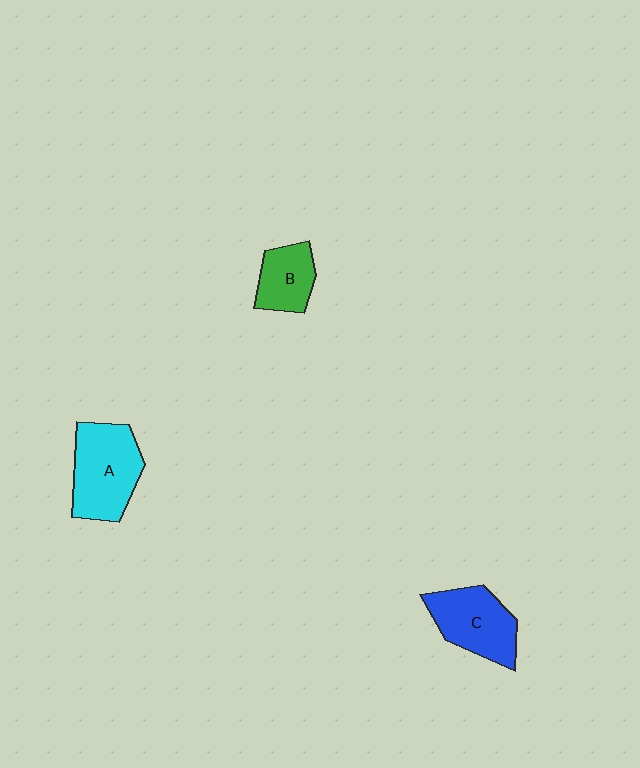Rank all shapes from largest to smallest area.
From largest to smallest: A (cyan), C (blue), B (green).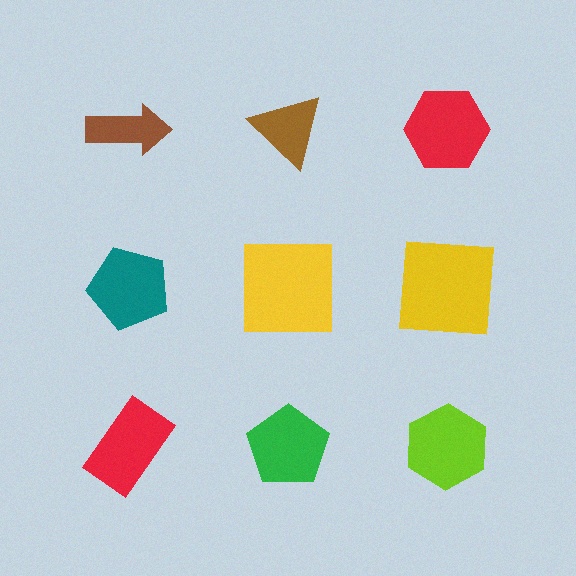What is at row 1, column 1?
A brown arrow.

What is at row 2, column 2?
A yellow square.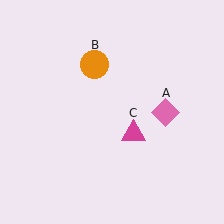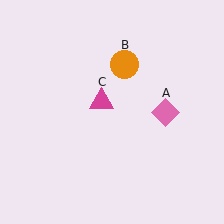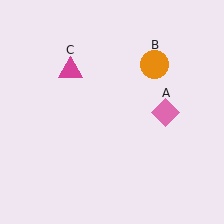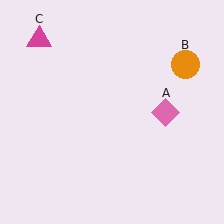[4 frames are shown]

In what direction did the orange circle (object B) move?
The orange circle (object B) moved right.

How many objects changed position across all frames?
2 objects changed position: orange circle (object B), magenta triangle (object C).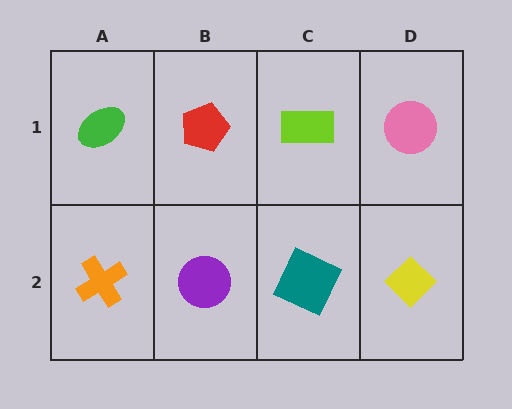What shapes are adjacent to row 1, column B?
A purple circle (row 2, column B), a green ellipse (row 1, column A), a lime rectangle (row 1, column C).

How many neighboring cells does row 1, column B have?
3.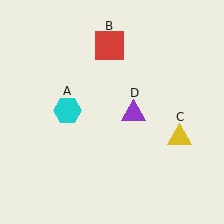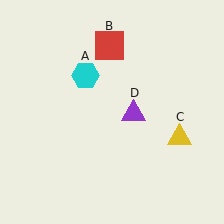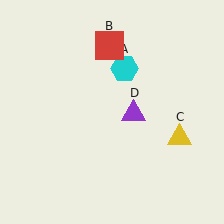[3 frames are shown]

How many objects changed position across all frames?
1 object changed position: cyan hexagon (object A).